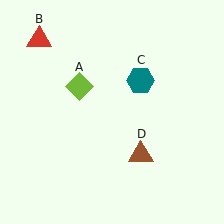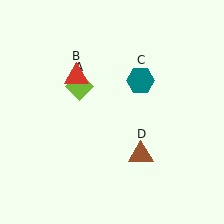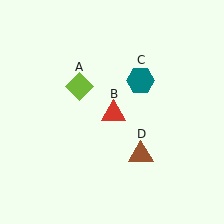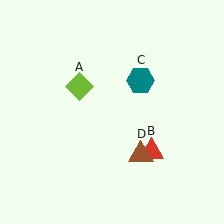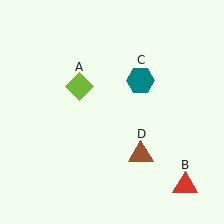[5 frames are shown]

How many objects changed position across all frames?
1 object changed position: red triangle (object B).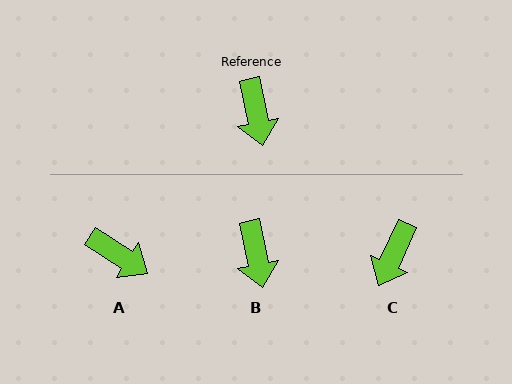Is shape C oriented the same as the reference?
No, it is off by about 36 degrees.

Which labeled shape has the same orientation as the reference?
B.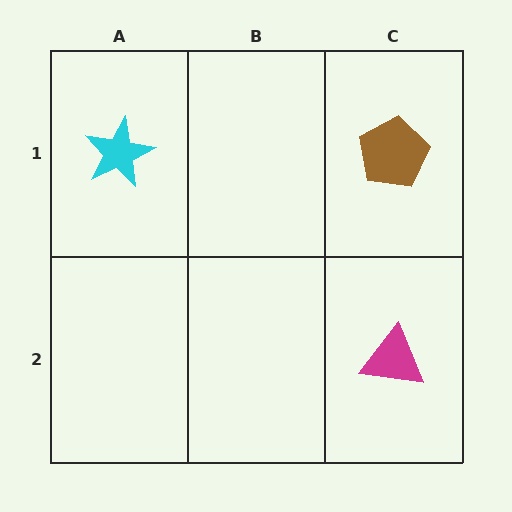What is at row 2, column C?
A magenta triangle.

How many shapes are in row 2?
1 shape.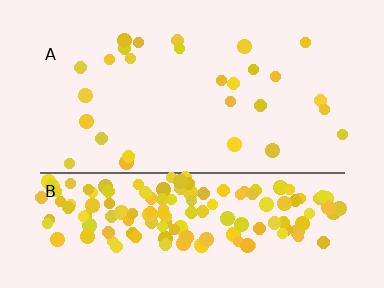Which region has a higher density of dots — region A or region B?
B (the bottom).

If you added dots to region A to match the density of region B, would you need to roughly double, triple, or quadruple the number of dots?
Approximately quadruple.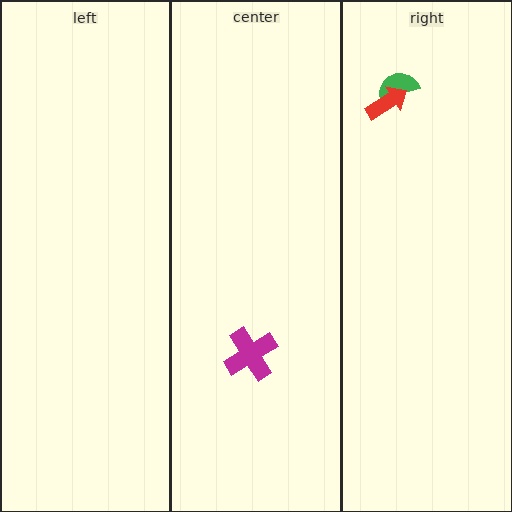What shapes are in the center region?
The magenta cross.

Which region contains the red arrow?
The right region.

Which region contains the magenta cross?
The center region.